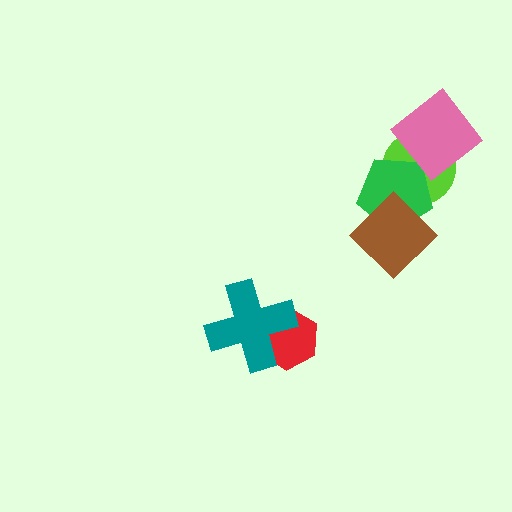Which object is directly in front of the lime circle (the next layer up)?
The green pentagon is directly in front of the lime circle.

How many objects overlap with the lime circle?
2 objects overlap with the lime circle.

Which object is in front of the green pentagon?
The brown diamond is in front of the green pentagon.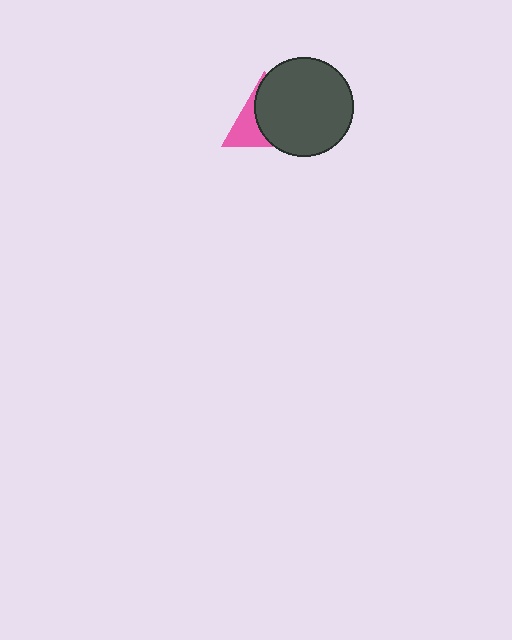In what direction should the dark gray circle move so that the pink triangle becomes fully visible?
The dark gray circle should move right. That is the shortest direction to clear the overlap and leave the pink triangle fully visible.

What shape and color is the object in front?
The object in front is a dark gray circle.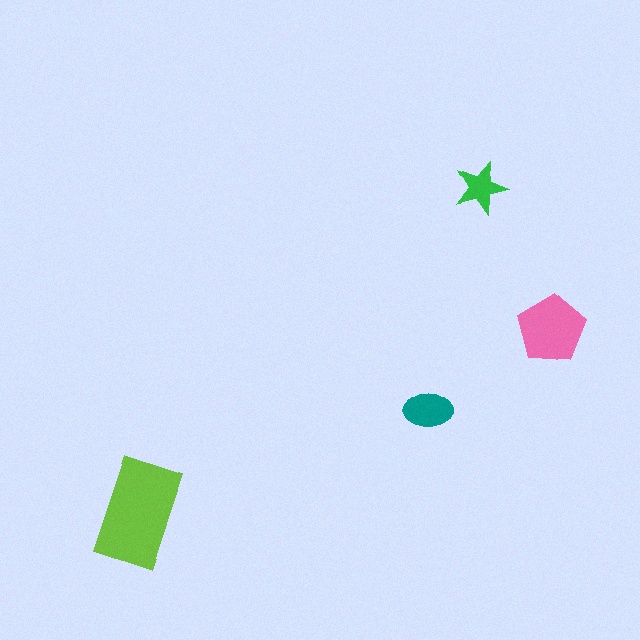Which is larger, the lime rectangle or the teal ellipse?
The lime rectangle.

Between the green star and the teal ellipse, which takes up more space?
The teal ellipse.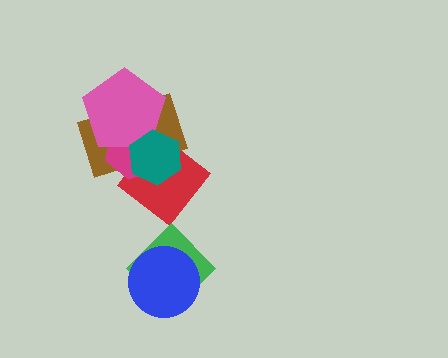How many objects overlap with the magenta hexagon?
4 objects overlap with the magenta hexagon.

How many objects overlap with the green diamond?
1 object overlaps with the green diamond.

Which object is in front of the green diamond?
The blue circle is in front of the green diamond.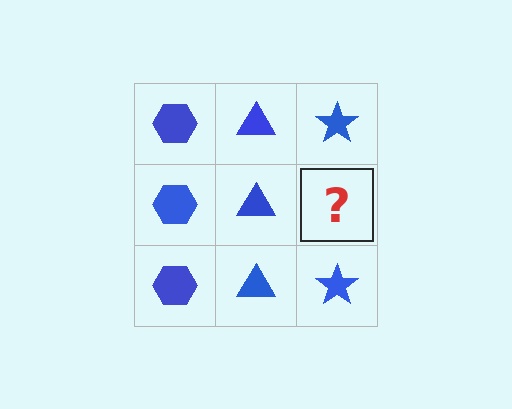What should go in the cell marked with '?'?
The missing cell should contain a blue star.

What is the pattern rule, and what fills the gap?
The rule is that each column has a consistent shape. The gap should be filled with a blue star.